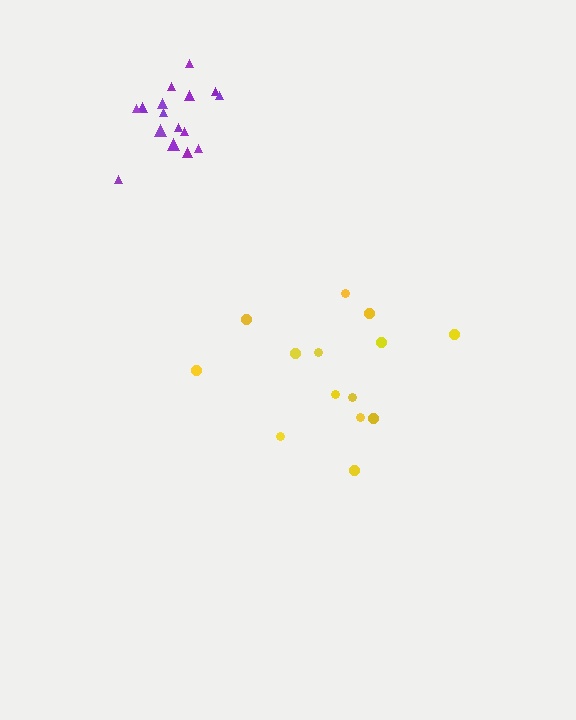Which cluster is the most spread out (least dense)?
Yellow.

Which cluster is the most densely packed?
Purple.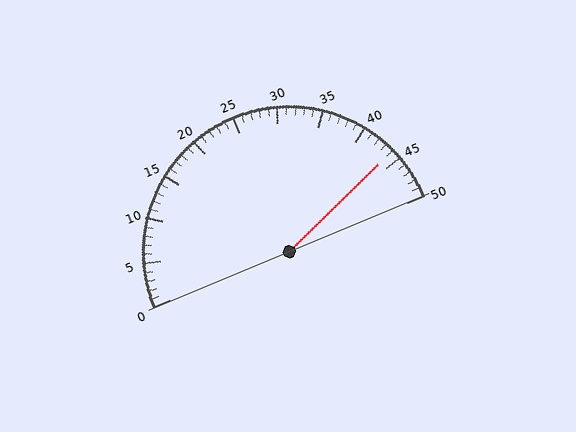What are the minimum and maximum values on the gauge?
The gauge ranges from 0 to 50.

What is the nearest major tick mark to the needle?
The nearest major tick mark is 45.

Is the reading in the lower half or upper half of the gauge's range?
The reading is in the upper half of the range (0 to 50).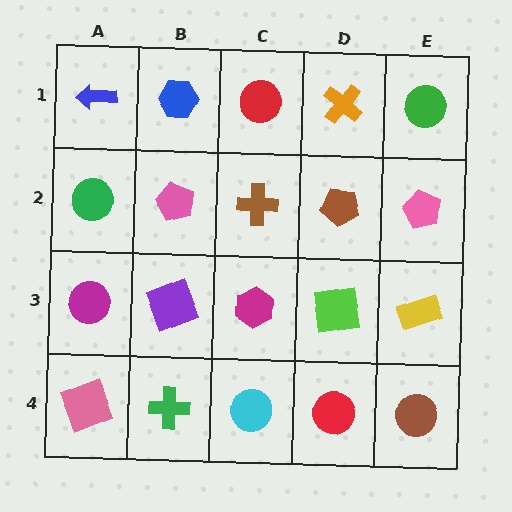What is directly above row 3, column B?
A pink pentagon.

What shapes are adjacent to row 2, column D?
An orange cross (row 1, column D), a lime square (row 3, column D), a brown cross (row 2, column C), a pink pentagon (row 2, column E).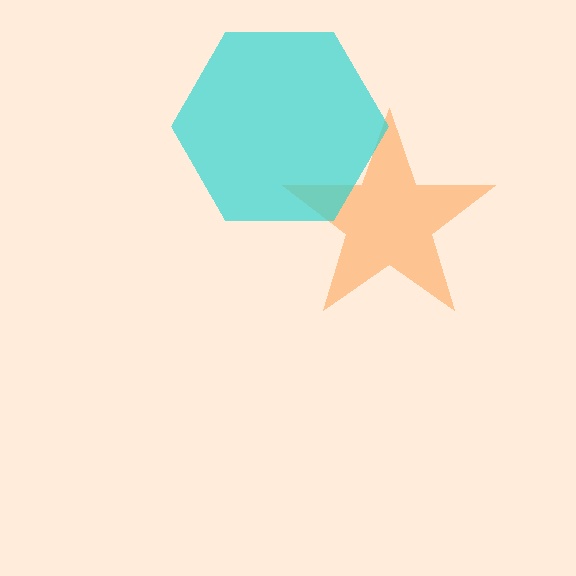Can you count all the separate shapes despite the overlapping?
Yes, there are 2 separate shapes.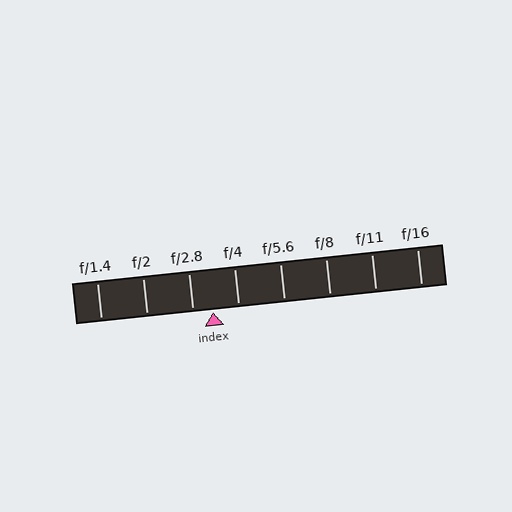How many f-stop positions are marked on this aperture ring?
There are 8 f-stop positions marked.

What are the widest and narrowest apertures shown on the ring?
The widest aperture shown is f/1.4 and the narrowest is f/16.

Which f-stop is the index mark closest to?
The index mark is closest to f/2.8.